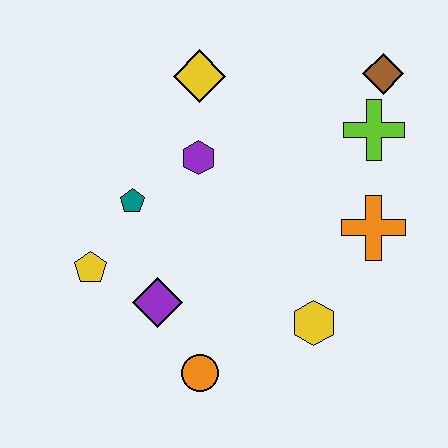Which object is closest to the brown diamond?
The lime cross is closest to the brown diamond.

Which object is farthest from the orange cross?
The yellow pentagon is farthest from the orange cross.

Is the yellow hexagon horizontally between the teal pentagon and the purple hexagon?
No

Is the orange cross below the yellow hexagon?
No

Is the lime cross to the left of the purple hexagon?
No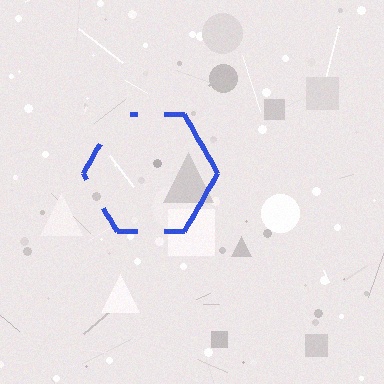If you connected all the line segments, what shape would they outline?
They would outline a hexagon.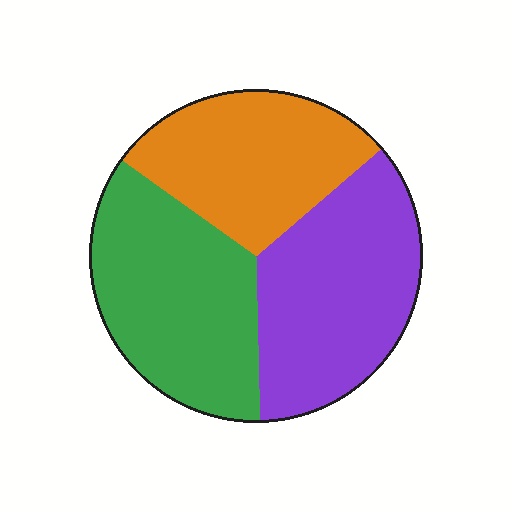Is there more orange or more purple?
Purple.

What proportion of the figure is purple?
Purple covers around 35% of the figure.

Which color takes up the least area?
Orange, at roughly 30%.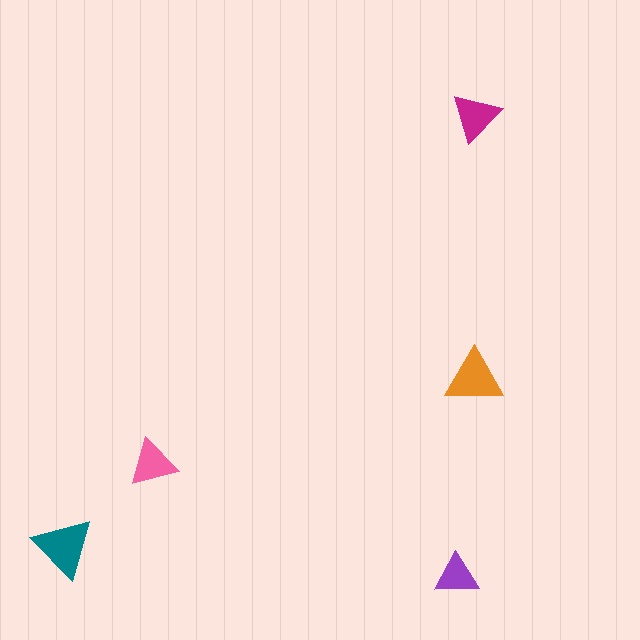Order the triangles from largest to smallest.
the teal one, the orange one, the magenta one, the pink one, the purple one.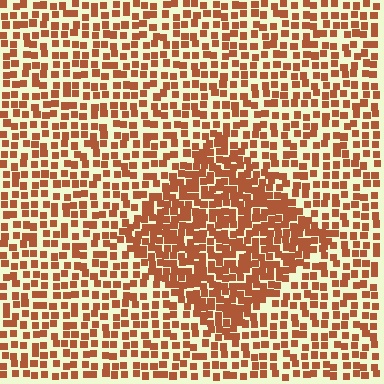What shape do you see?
I see a diamond.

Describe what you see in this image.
The image contains small brown elements arranged at two different densities. A diamond-shaped region is visible where the elements are more densely packed than the surrounding area.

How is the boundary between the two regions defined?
The boundary is defined by a change in element density (approximately 1.8x ratio). All elements are the same color, size, and shape.